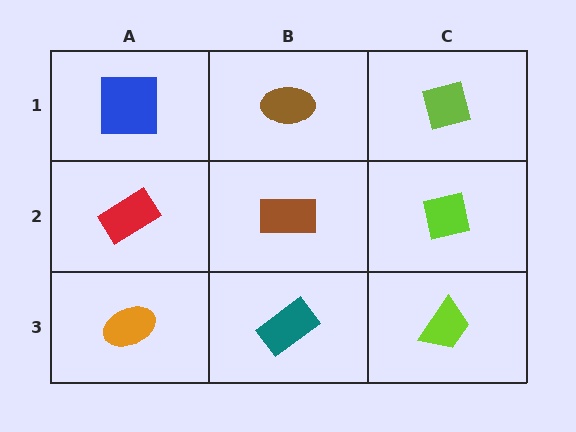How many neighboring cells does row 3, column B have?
3.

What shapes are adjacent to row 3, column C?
A lime square (row 2, column C), a teal rectangle (row 3, column B).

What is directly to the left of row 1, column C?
A brown ellipse.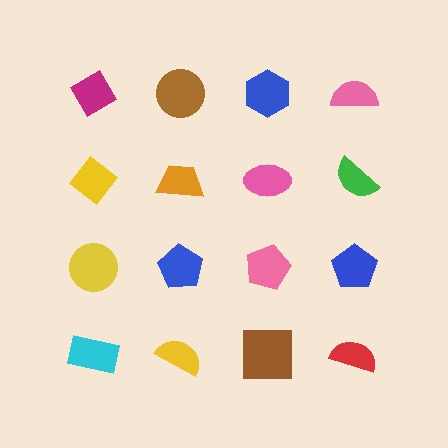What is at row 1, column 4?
A pink semicircle.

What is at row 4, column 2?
A yellow semicircle.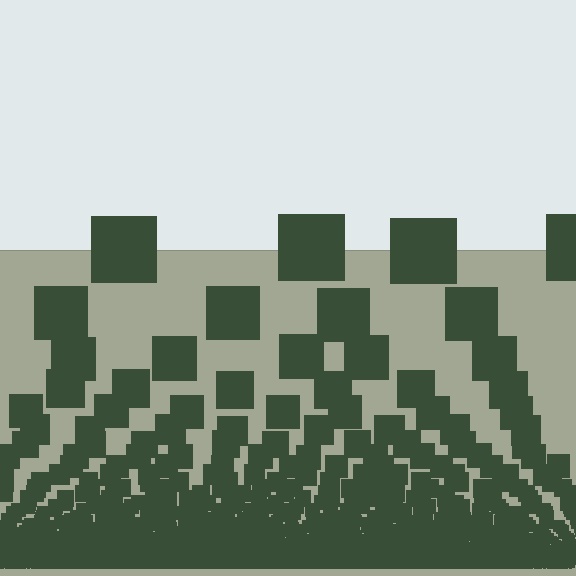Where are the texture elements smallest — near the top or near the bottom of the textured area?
Near the bottom.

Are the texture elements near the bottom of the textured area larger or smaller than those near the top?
Smaller. The gradient is inverted — elements near the bottom are smaller and denser.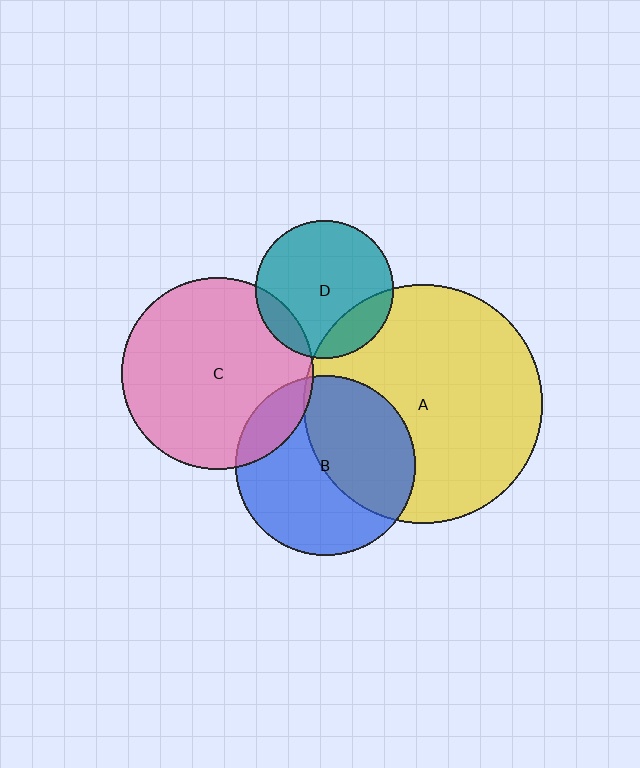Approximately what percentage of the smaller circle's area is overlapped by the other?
Approximately 15%.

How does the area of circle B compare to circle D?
Approximately 1.7 times.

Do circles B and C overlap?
Yes.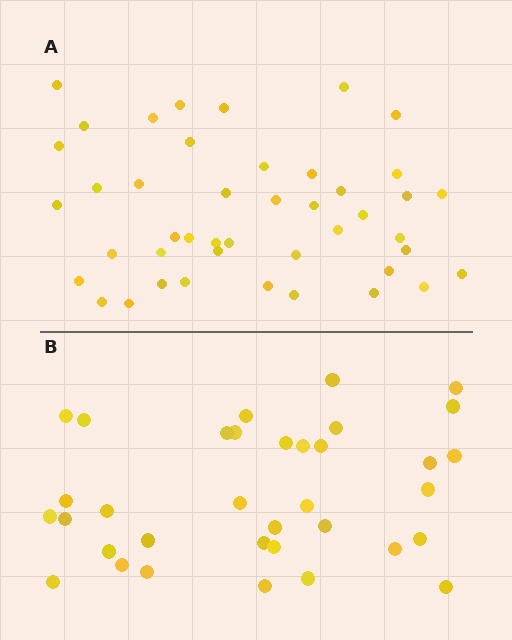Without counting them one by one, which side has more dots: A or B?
Region A (the top region) has more dots.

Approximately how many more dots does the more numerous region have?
Region A has roughly 8 or so more dots than region B.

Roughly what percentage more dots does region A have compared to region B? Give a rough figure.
About 25% more.